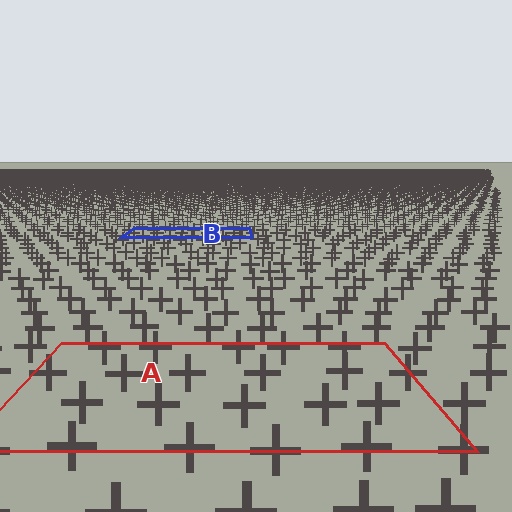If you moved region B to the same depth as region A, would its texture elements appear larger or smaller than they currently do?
They would appear larger. At a closer depth, the same texture elements are projected at a bigger on-screen size.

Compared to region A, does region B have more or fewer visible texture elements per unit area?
Region B has more texture elements per unit area — they are packed more densely because it is farther away.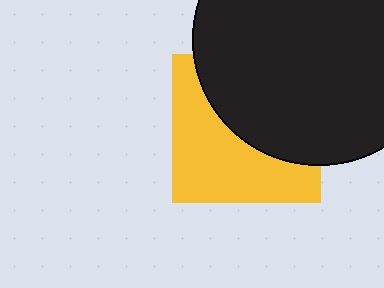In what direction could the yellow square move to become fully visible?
The yellow square could move down. That would shift it out from behind the black circle entirely.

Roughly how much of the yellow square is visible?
About half of it is visible (roughly 51%).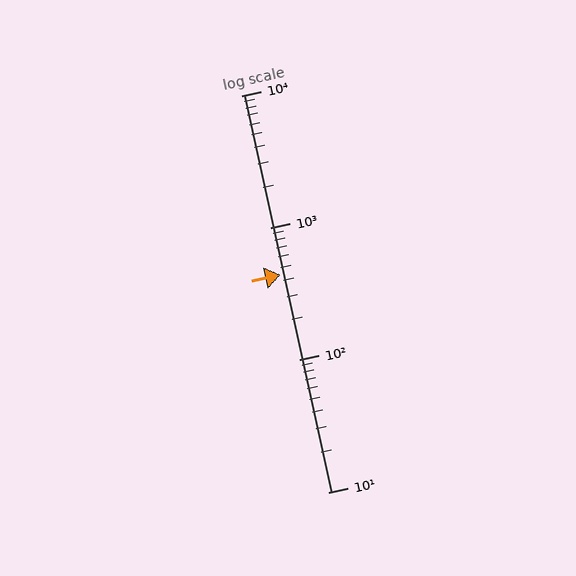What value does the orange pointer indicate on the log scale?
The pointer indicates approximately 440.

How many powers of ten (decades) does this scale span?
The scale spans 3 decades, from 10 to 10000.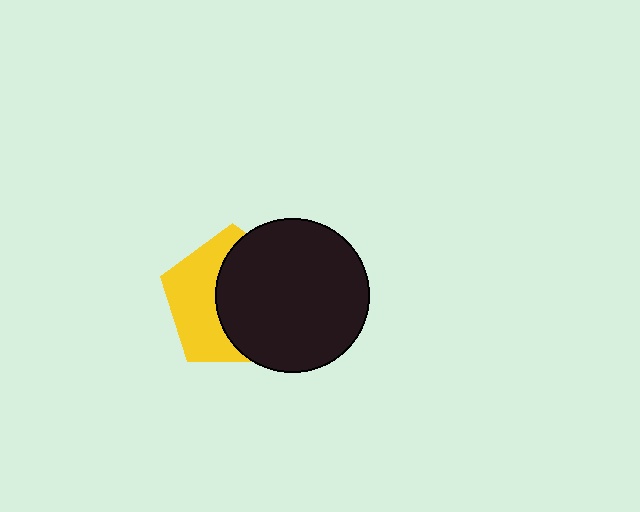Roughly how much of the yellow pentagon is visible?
A small part of it is visible (roughly 44%).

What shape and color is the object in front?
The object in front is a black circle.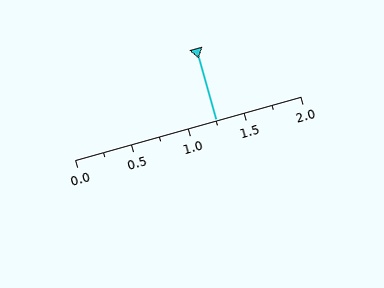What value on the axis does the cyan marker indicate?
The marker indicates approximately 1.25.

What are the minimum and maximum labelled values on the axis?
The axis runs from 0.0 to 2.0.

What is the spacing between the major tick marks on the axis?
The major ticks are spaced 0.5 apart.